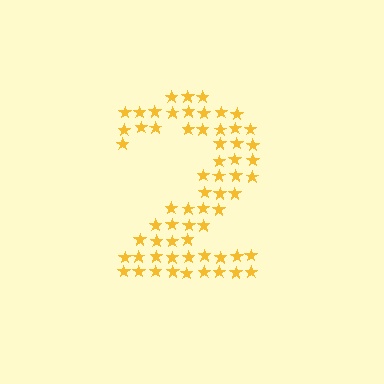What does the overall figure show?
The overall figure shows the digit 2.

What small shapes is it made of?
It is made of small stars.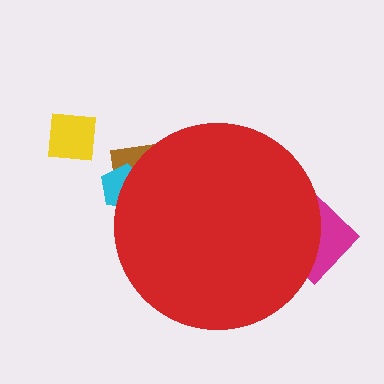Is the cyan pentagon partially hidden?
Yes, the cyan pentagon is partially hidden behind the red circle.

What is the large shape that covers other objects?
A red circle.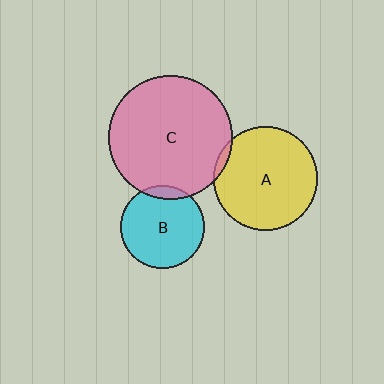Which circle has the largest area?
Circle C (pink).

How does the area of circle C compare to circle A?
Approximately 1.4 times.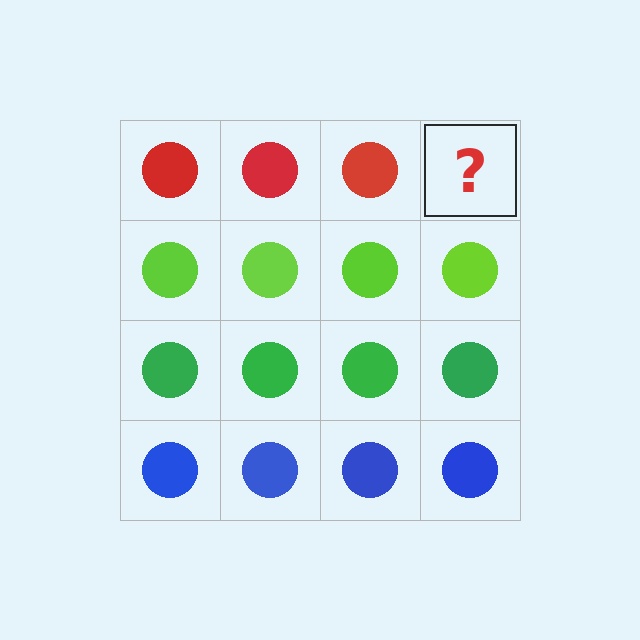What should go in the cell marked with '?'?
The missing cell should contain a red circle.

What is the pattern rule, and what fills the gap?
The rule is that each row has a consistent color. The gap should be filled with a red circle.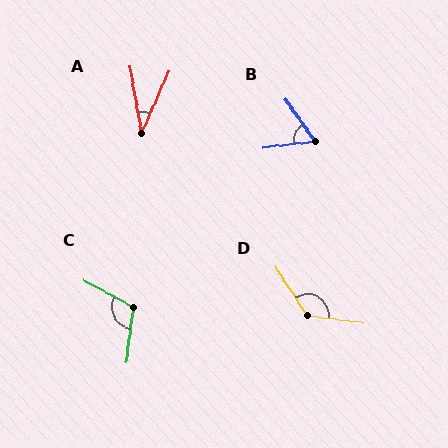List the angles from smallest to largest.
A (34°), B (61°), C (111°), D (130°).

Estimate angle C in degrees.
Approximately 111 degrees.